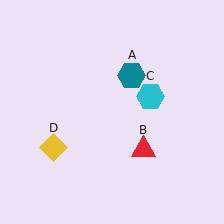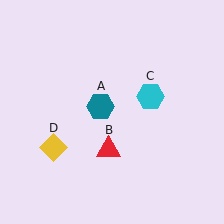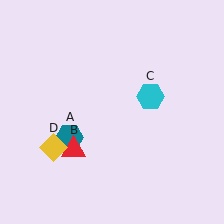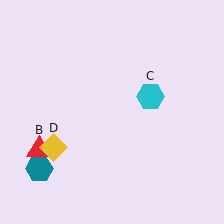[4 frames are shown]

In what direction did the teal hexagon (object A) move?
The teal hexagon (object A) moved down and to the left.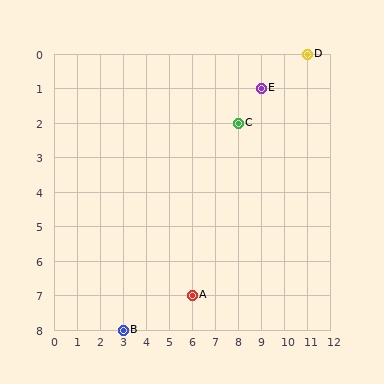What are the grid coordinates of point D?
Point D is at grid coordinates (11, 0).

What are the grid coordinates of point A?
Point A is at grid coordinates (6, 7).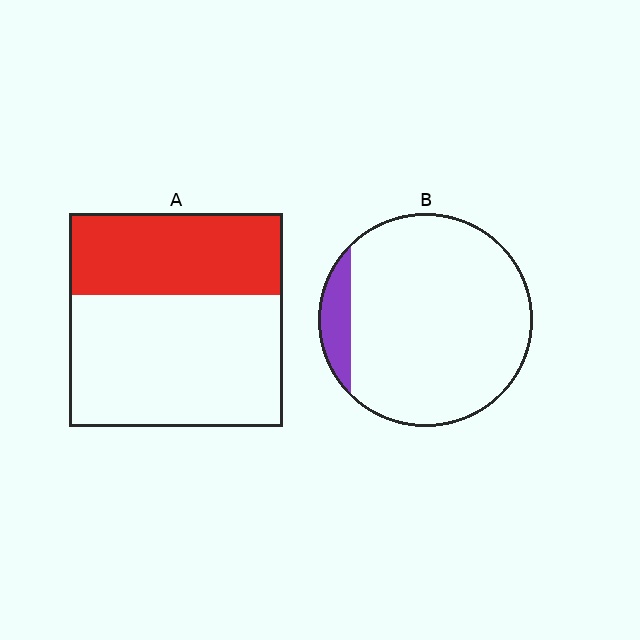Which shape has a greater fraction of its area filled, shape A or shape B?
Shape A.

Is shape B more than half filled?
No.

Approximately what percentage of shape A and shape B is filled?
A is approximately 40% and B is approximately 10%.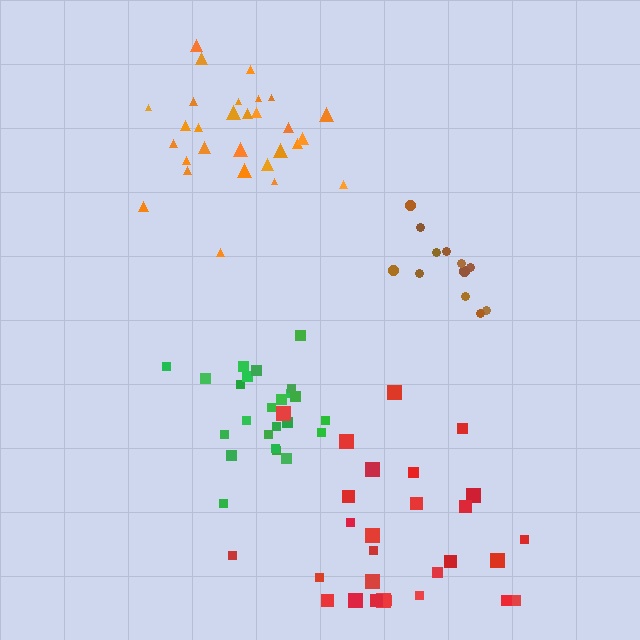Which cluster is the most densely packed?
Green.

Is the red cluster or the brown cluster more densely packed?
Red.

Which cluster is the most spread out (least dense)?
Brown.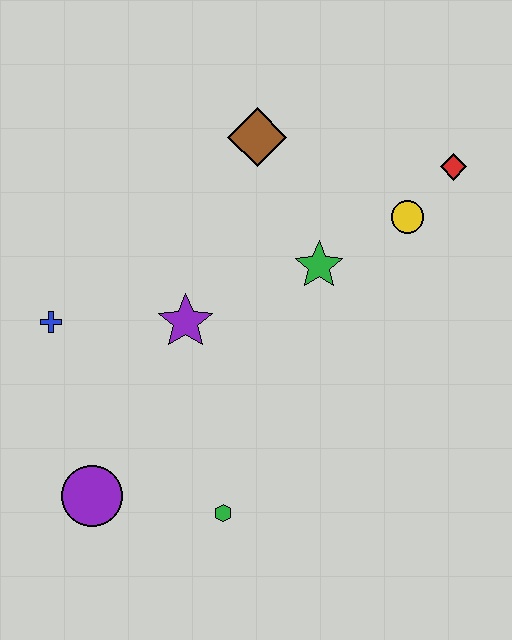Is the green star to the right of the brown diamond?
Yes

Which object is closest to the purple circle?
The green hexagon is closest to the purple circle.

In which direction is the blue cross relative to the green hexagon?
The blue cross is above the green hexagon.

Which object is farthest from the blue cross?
The red diamond is farthest from the blue cross.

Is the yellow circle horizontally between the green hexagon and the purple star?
No